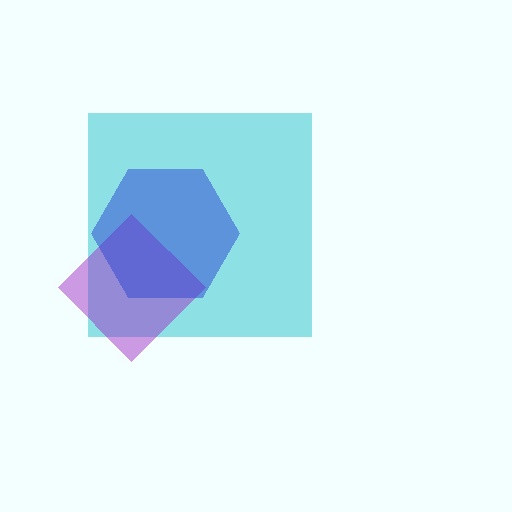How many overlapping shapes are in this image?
There are 3 overlapping shapes in the image.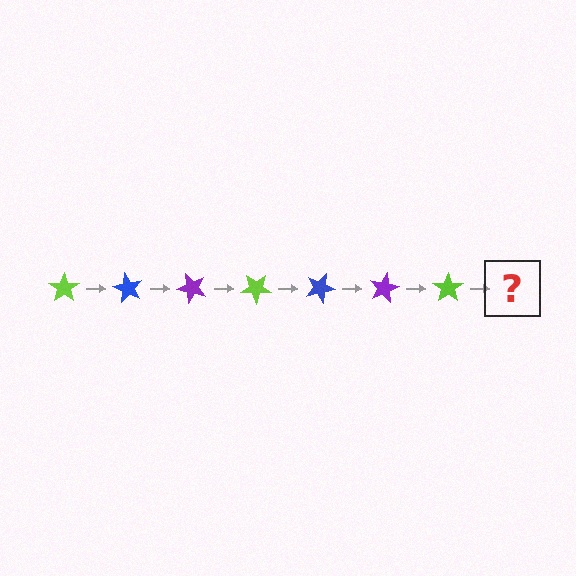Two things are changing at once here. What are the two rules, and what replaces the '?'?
The two rules are that it rotates 60 degrees each step and the color cycles through lime, blue, and purple. The '?' should be a blue star, rotated 420 degrees from the start.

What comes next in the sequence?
The next element should be a blue star, rotated 420 degrees from the start.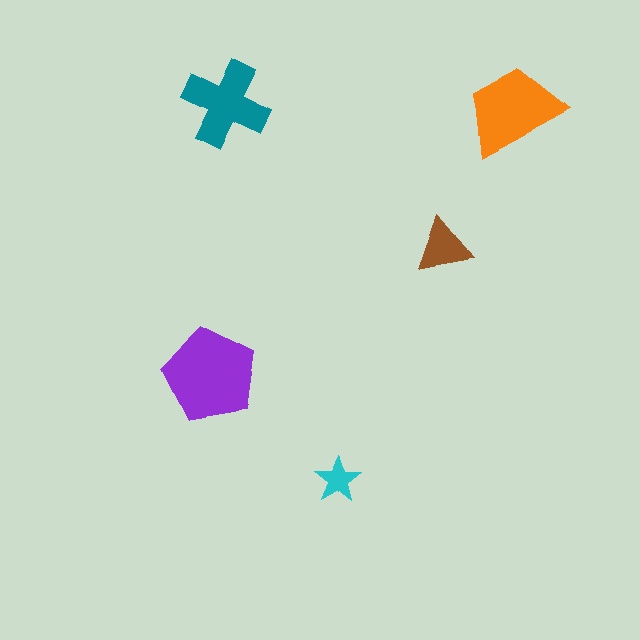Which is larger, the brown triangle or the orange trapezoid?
The orange trapezoid.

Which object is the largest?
The purple pentagon.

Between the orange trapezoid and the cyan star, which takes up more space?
The orange trapezoid.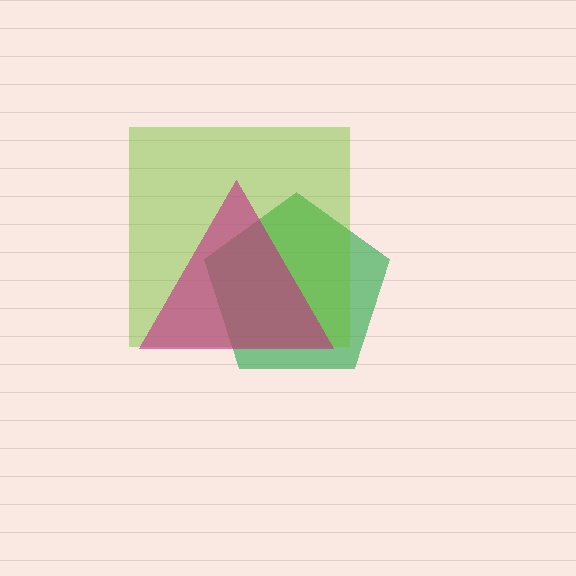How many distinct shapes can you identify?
There are 3 distinct shapes: a green pentagon, a lime square, a magenta triangle.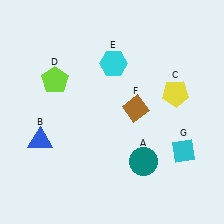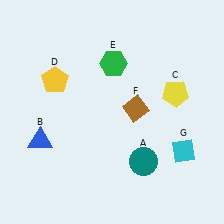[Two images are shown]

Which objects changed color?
D changed from lime to yellow. E changed from cyan to green.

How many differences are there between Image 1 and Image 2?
There are 2 differences between the two images.